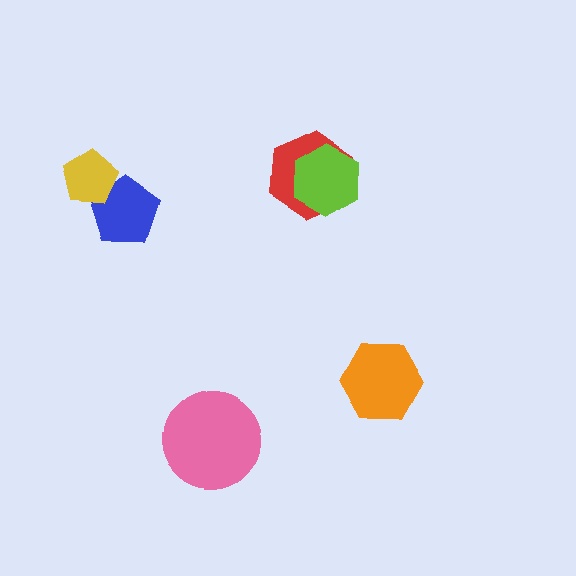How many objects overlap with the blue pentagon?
1 object overlaps with the blue pentagon.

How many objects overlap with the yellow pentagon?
1 object overlaps with the yellow pentagon.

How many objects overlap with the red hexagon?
1 object overlaps with the red hexagon.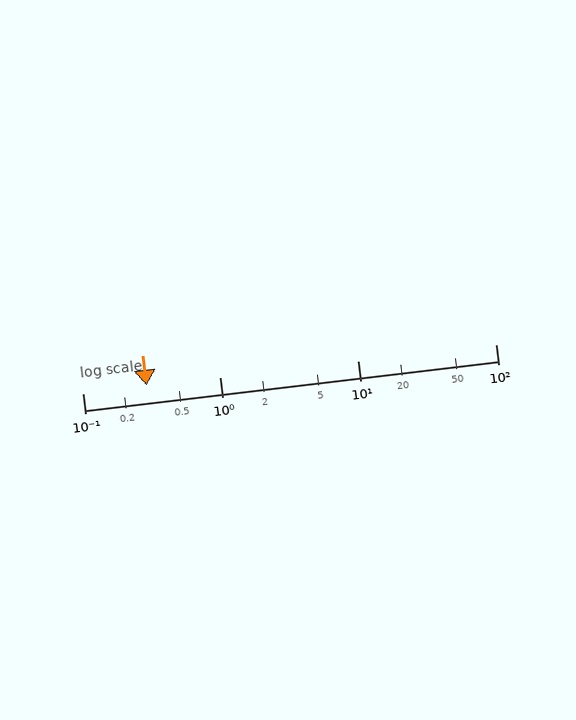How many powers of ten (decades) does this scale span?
The scale spans 3 decades, from 0.1 to 100.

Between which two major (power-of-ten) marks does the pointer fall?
The pointer is between 0.1 and 1.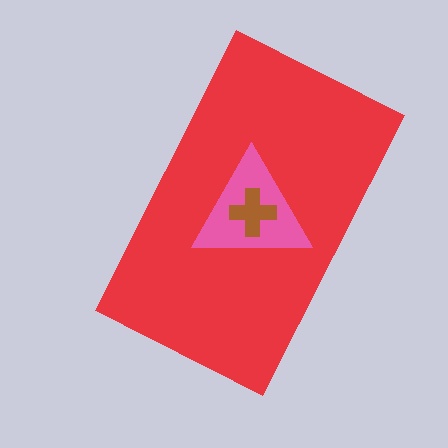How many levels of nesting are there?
3.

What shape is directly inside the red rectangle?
The pink triangle.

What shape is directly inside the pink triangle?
The brown cross.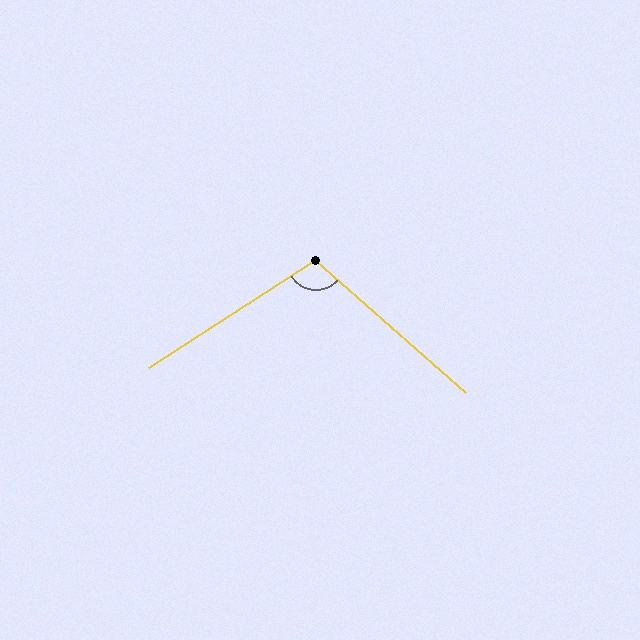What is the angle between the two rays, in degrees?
Approximately 106 degrees.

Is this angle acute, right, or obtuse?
It is obtuse.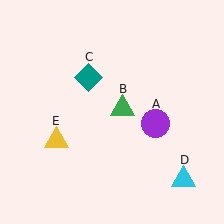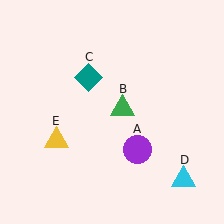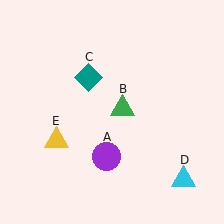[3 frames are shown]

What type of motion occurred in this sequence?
The purple circle (object A) rotated clockwise around the center of the scene.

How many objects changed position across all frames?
1 object changed position: purple circle (object A).